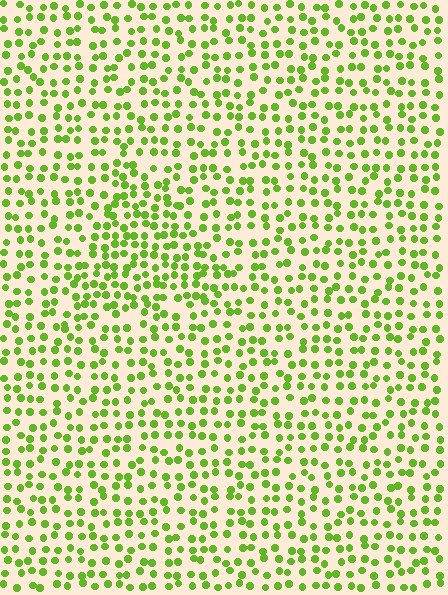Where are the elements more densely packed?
The elements are more densely packed inside the triangle boundary.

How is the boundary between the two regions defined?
The boundary is defined by a change in element density (approximately 1.5x ratio). All elements are the same color, size, and shape.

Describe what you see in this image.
The image contains small lime elements arranged at two different densities. A triangle-shaped region is visible where the elements are more densely packed than the surrounding area.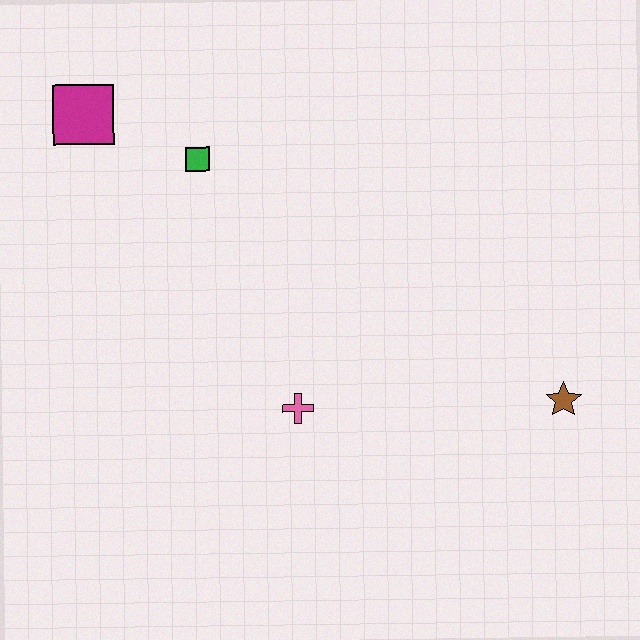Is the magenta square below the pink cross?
No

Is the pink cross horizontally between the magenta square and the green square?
No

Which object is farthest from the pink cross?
The magenta square is farthest from the pink cross.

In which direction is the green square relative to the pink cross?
The green square is above the pink cross.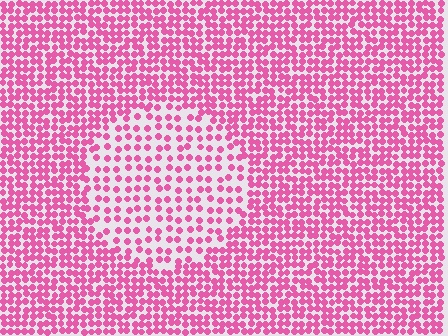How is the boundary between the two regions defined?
The boundary is defined by a change in element density (approximately 2.0x ratio). All elements are the same color, size, and shape.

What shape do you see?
I see a circle.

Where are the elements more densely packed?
The elements are more densely packed outside the circle boundary.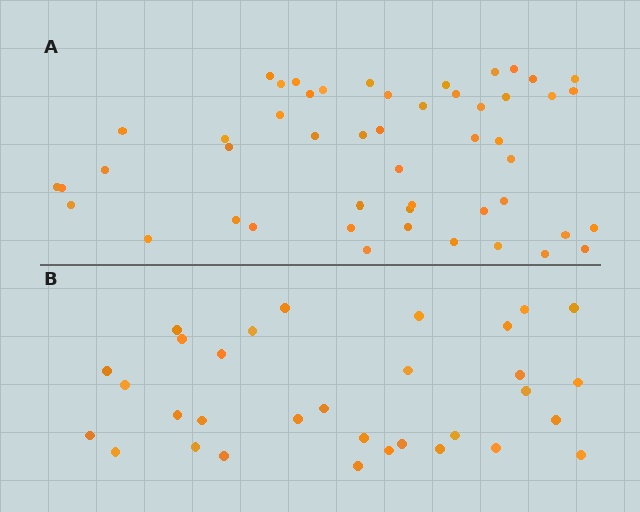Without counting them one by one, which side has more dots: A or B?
Region A (the top region) has more dots.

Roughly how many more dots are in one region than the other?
Region A has approximately 20 more dots than region B.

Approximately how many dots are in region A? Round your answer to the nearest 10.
About 50 dots.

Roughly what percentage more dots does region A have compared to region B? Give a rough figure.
About 55% more.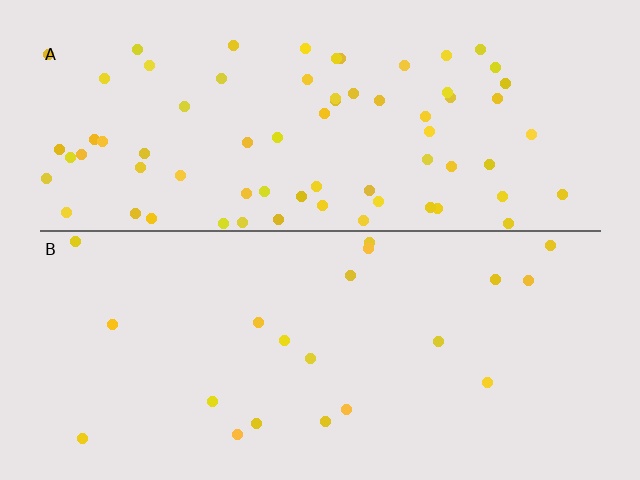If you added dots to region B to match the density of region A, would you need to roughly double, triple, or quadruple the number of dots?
Approximately triple.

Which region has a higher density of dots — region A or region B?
A (the top).